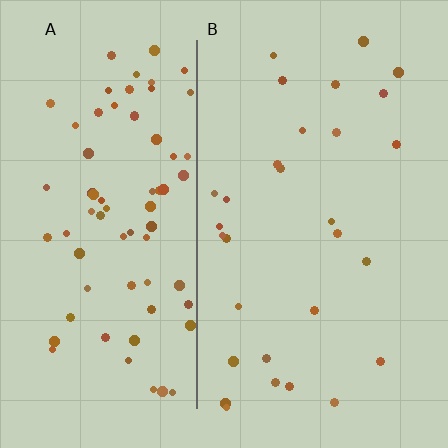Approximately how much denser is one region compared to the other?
Approximately 2.5× — region A over region B.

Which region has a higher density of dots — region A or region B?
A (the left).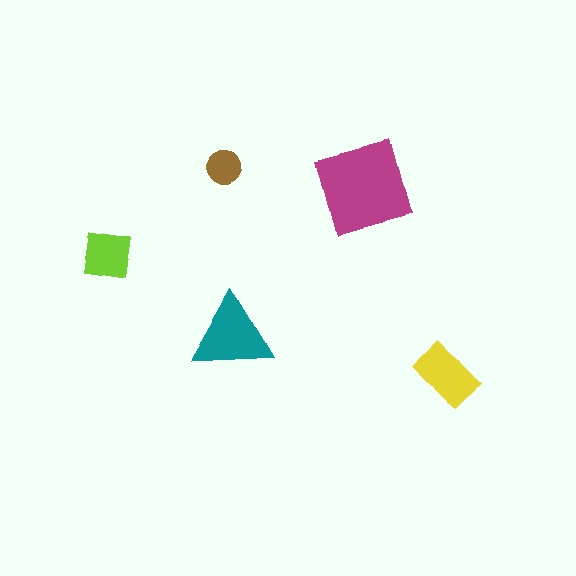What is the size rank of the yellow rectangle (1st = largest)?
3rd.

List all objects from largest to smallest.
The magenta square, the teal triangle, the yellow rectangle, the lime square, the brown circle.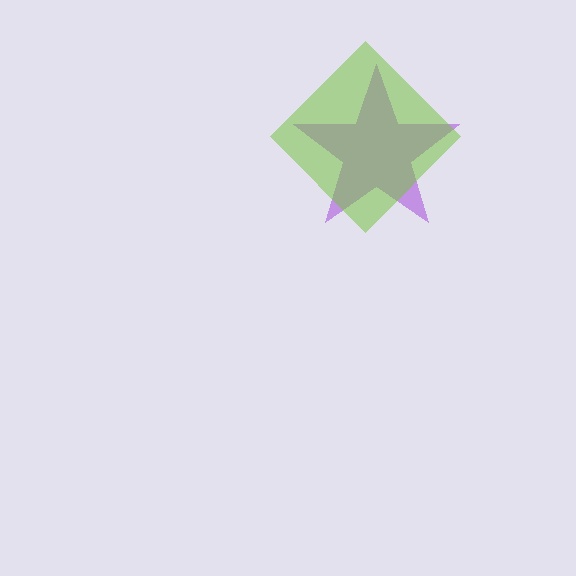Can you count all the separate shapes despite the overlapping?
Yes, there are 2 separate shapes.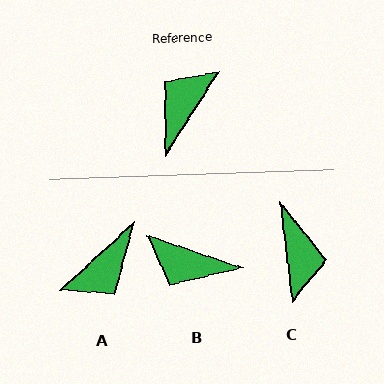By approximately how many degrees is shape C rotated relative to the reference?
Approximately 141 degrees clockwise.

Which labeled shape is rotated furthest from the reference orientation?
A, about 165 degrees away.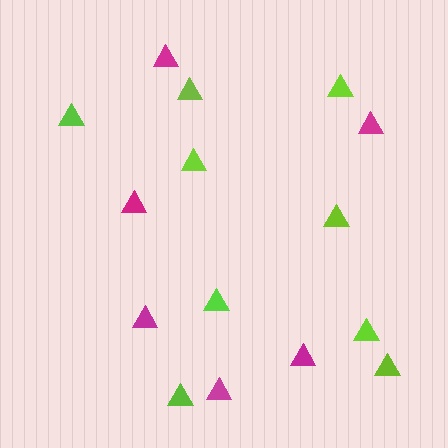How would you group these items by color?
There are 2 groups: one group of lime triangles (9) and one group of magenta triangles (6).